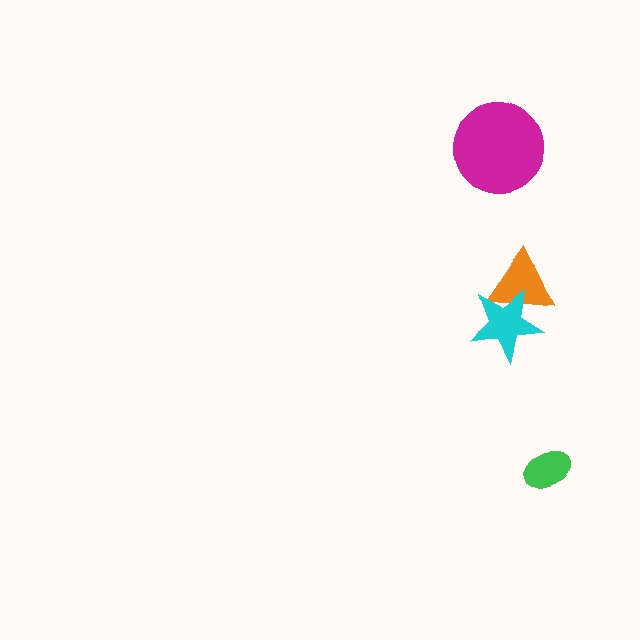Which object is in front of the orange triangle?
The cyan star is in front of the orange triangle.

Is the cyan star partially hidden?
No, no other shape covers it.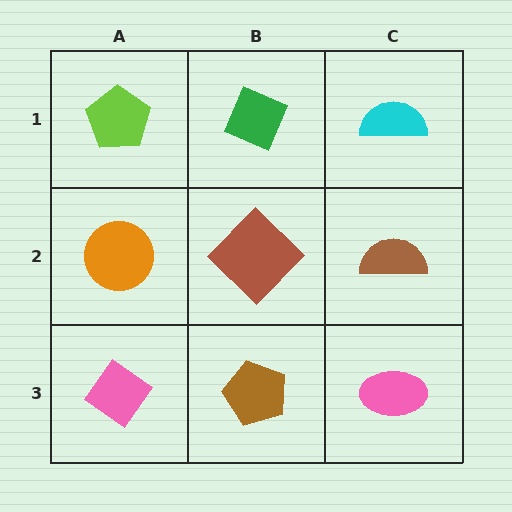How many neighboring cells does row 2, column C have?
3.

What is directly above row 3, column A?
An orange circle.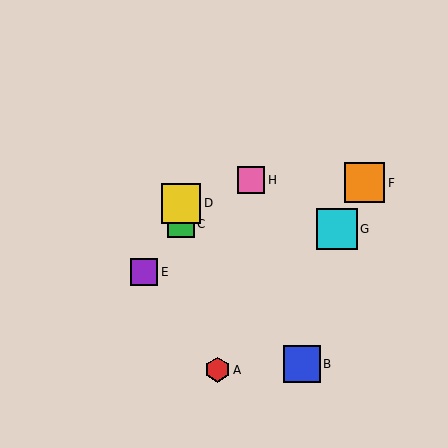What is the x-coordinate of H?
Object H is at x≈251.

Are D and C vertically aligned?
Yes, both are at x≈181.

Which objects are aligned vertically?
Objects C, D are aligned vertically.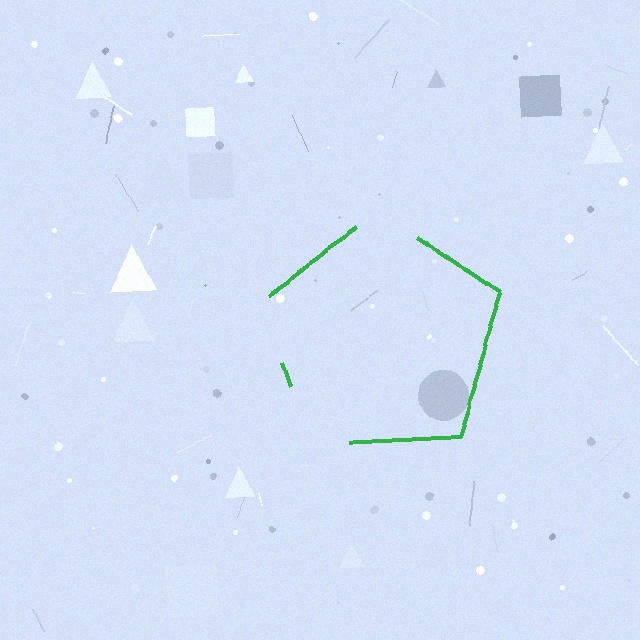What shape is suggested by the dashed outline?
The dashed outline suggests a pentagon.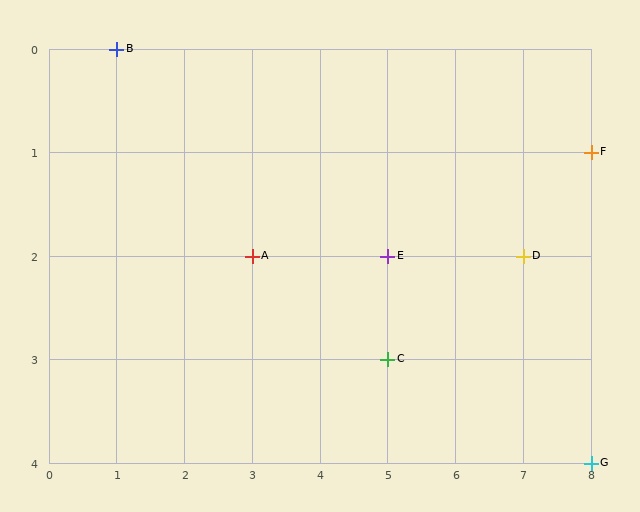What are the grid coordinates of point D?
Point D is at grid coordinates (7, 2).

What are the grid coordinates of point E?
Point E is at grid coordinates (5, 2).